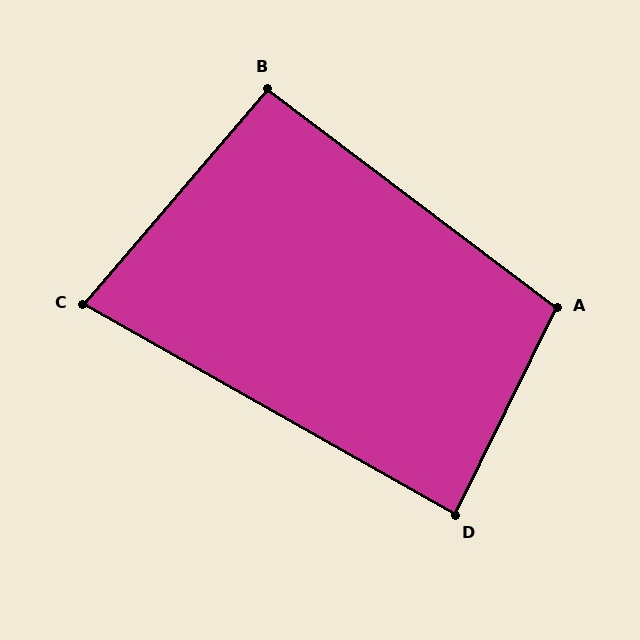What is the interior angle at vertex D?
Approximately 87 degrees (approximately right).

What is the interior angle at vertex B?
Approximately 93 degrees (approximately right).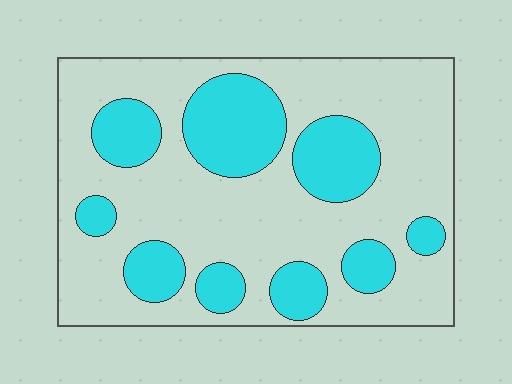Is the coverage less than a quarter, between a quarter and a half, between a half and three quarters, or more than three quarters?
Between a quarter and a half.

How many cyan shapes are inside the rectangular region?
9.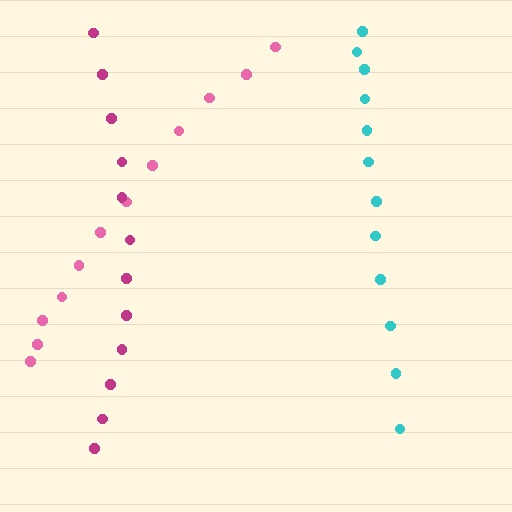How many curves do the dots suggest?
There are 3 distinct paths.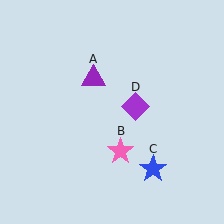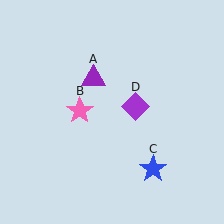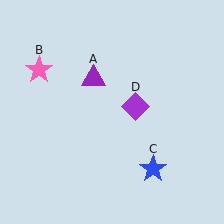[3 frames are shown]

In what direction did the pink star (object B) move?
The pink star (object B) moved up and to the left.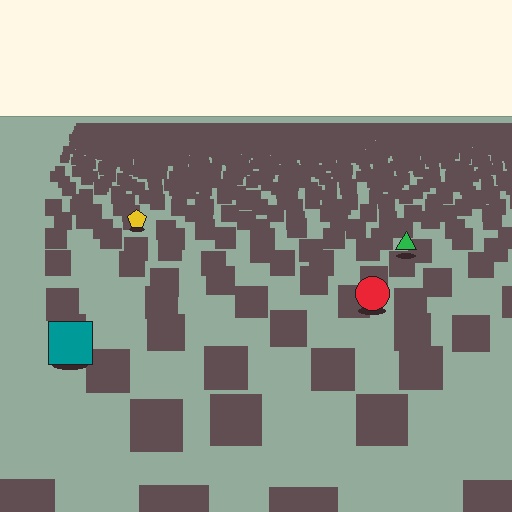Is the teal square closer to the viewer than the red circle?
Yes. The teal square is closer — you can tell from the texture gradient: the ground texture is coarser near it.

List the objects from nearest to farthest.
From nearest to farthest: the teal square, the red circle, the green triangle, the yellow pentagon.